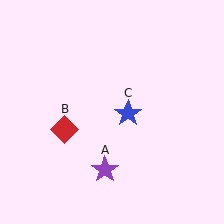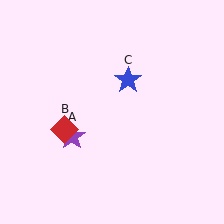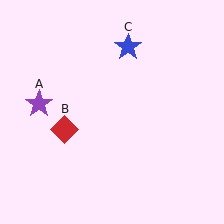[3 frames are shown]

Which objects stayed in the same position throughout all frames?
Red diamond (object B) remained stationary.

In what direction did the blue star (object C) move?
The blue star (object C) moved up.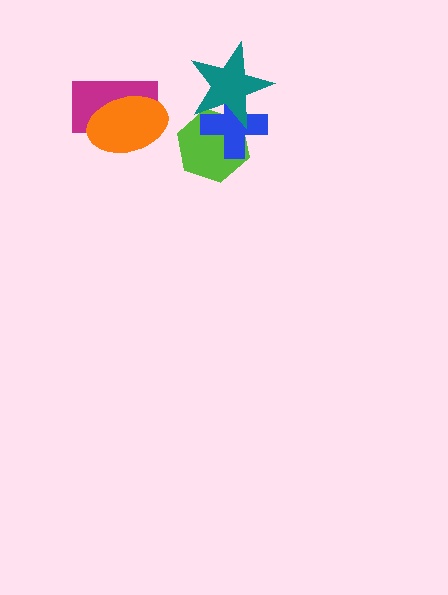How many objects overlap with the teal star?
2 objects overlap with the teal star.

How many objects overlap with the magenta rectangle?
1 object overlaps with the magenta rectangle.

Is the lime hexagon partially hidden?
Yes, it is partially covered by another shape.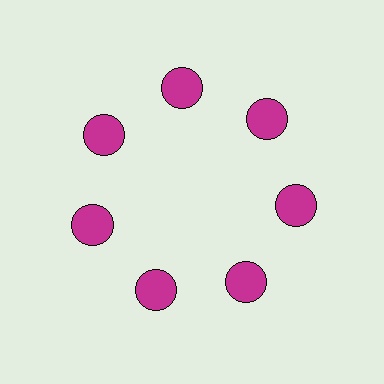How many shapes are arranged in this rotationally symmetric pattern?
There are 7 shapes, arranged in 7 groups of 1.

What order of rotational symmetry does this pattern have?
This pattern has 7-fold rotational symmetry.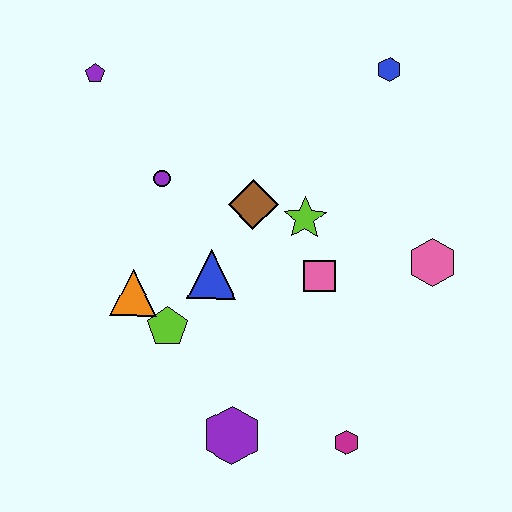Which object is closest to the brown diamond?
The lime star is closest to the brown diamond.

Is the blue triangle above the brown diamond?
No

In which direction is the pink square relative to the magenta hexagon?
The pink square is above the magenta hexagon.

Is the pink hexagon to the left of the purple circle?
No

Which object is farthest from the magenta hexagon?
The purple pentagon is farthest from the magenta hexagon.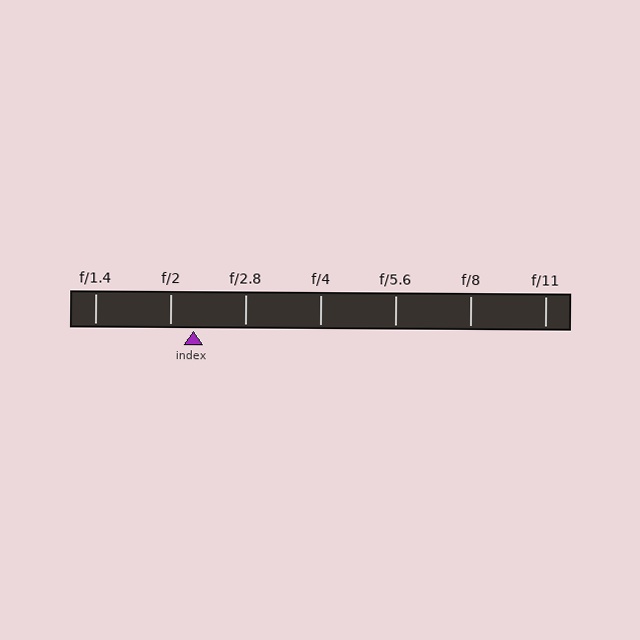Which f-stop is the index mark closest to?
The index mark is closest to f/2.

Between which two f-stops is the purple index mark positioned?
The index mark is between f/2 and f/2.8.